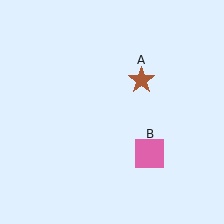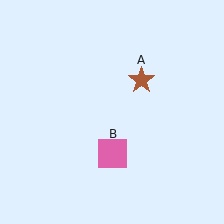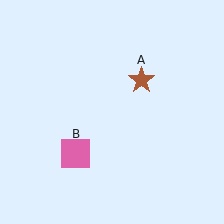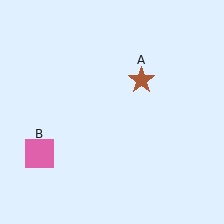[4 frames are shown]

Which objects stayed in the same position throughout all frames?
Brown star (object A) remained stationary.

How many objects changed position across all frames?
1 object changed position: pink square (object B).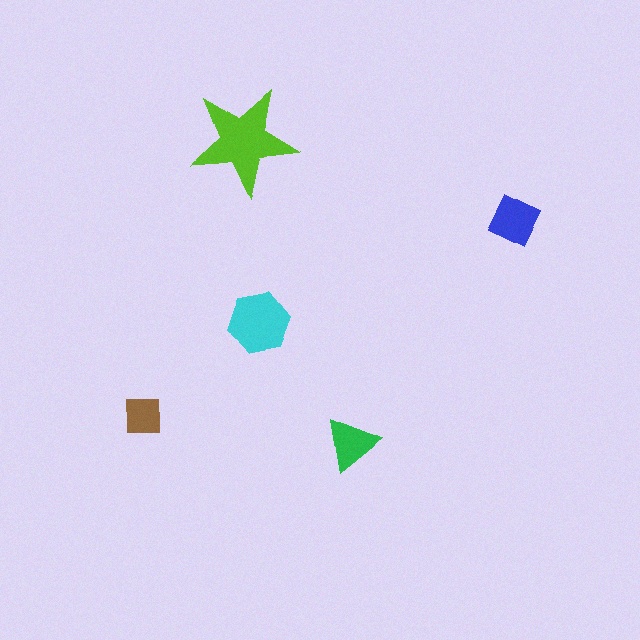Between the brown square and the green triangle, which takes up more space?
The green triangle.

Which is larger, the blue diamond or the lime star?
The lime star.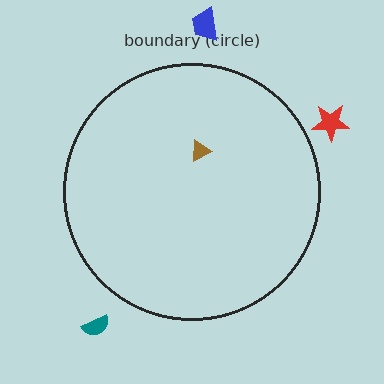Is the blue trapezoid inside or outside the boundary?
Outside.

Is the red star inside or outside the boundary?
Outside.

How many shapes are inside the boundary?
1 inside, 3 outside.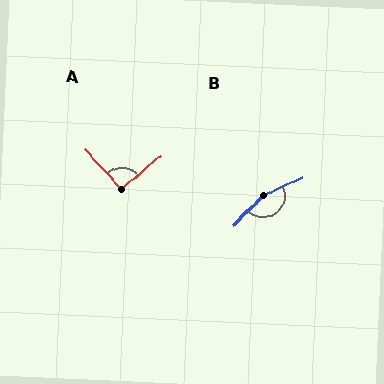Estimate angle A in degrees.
Approximately 92 degrees.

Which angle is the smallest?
A, at approximately 92 degrees.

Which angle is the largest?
B, at approximately 158 degrees.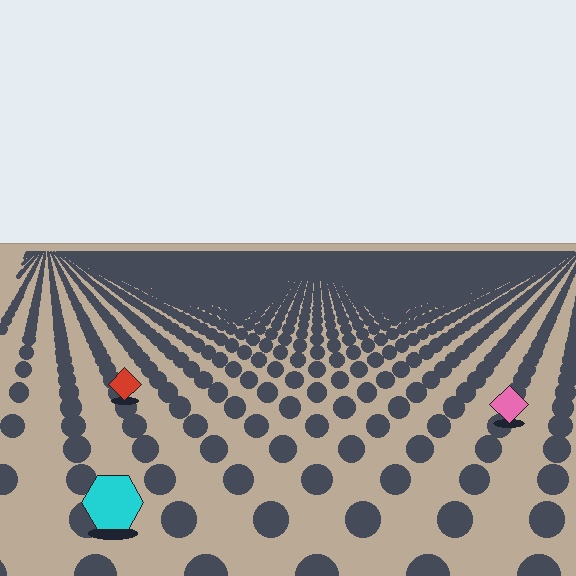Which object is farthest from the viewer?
The red diamond is farthest from the viewer. It appears smaller and the ground texture around it is denser.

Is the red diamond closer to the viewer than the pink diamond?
No. The pink diamond is closer — you can tell from the texture gradient: the ground texture is coarser near it.